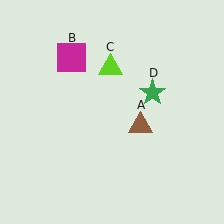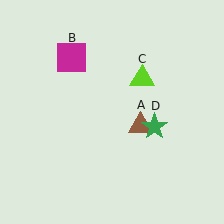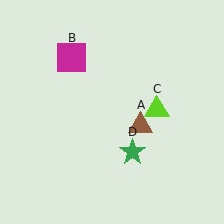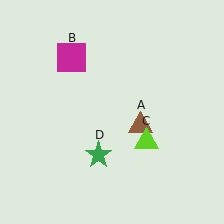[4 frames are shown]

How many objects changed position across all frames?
2 objects changed position: lime triangle (object C), green star (object D).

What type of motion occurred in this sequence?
The lime triangle (object C), green star (object D) rotated clockwise around the center of the scene.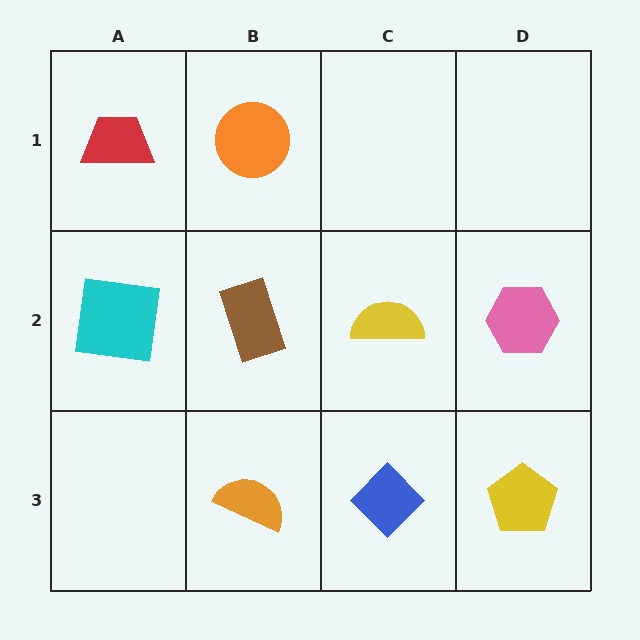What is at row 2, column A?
A cyan square.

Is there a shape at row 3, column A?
No, that cell is empty.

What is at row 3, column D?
A yellow pentagon.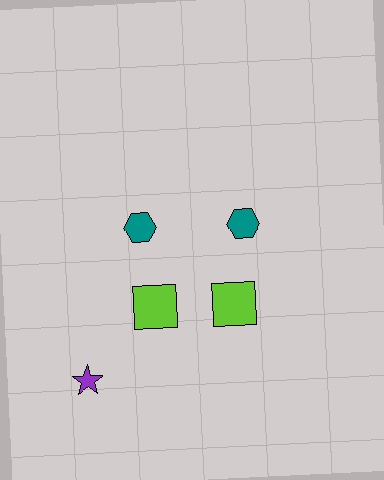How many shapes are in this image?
There are 5 shapes in this image.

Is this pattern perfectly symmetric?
No, the pattern is not perfectly symmetric. A purple star is missing from the right side.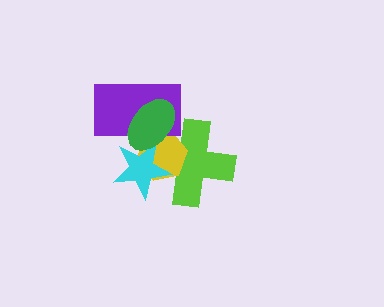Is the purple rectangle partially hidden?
Yes, it is partially covered by another shape.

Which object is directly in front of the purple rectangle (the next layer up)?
The cyan star is directly in front of the purple rectangle.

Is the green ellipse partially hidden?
No, no other shape covers it.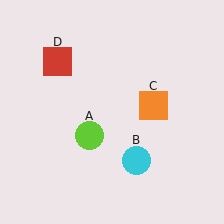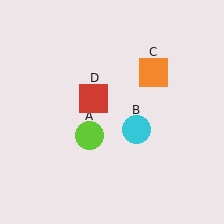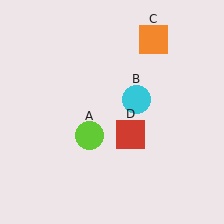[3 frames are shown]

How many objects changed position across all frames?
3 objects changed position: cyan circle (object B), orange square (object C), red square (object D).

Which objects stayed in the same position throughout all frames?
Lime circle (object A) remained stationary.